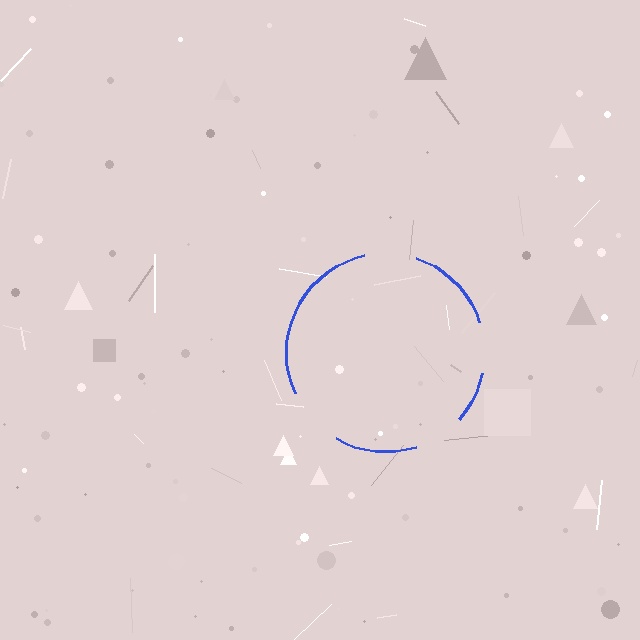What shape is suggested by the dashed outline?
The dashed outline suggests a circle.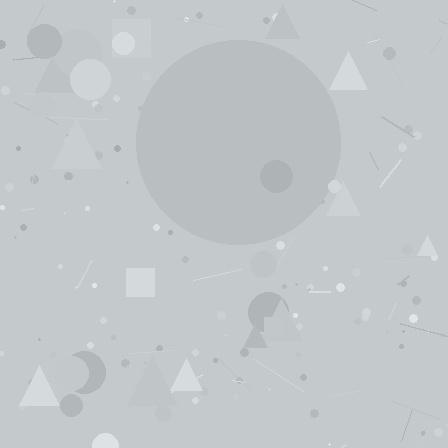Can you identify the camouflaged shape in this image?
The camouflaged shape is a circle.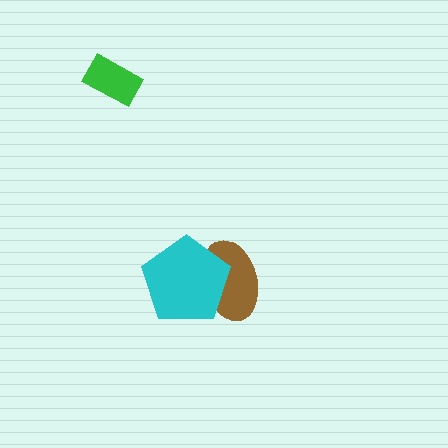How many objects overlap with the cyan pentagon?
1 object overlaps with the cyan pentagon.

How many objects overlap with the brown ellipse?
1 object overlaps with the brown ellipse.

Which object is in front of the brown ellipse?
The cyan pentagon is in front of the brown ellipse.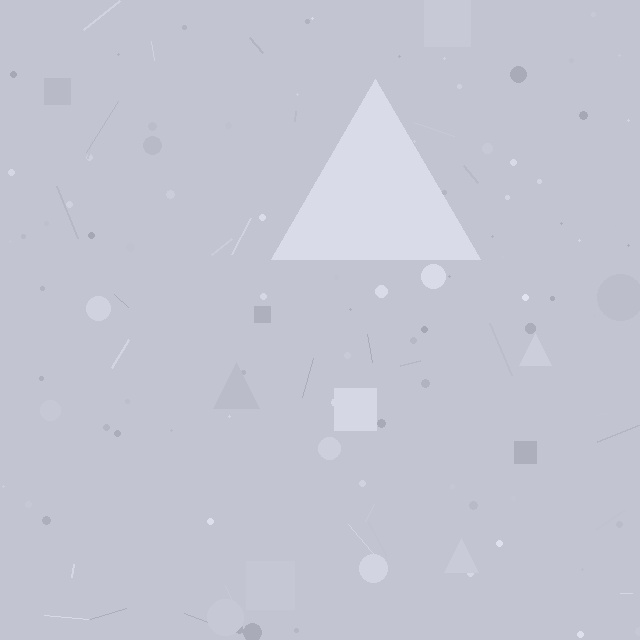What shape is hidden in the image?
A triangle is hidden in the image.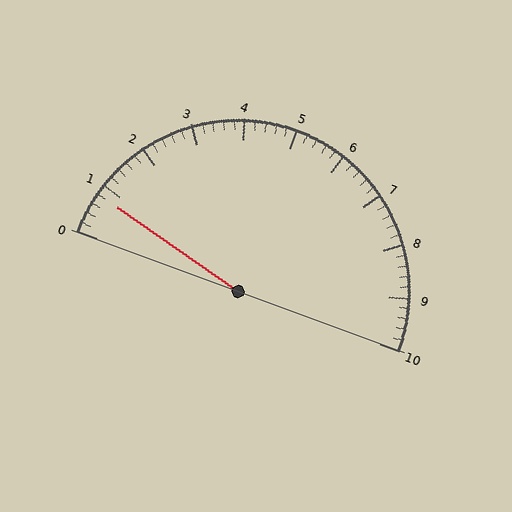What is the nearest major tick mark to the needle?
The nearest major tick mark is 1.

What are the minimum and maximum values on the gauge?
The gauge ranges from 0 to 10.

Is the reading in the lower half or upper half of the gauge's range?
The reading is in the lower half of the range (0 to 10).